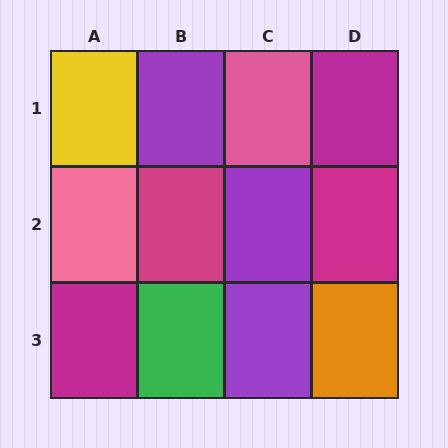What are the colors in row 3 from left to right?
Magenta, green, purple, orange.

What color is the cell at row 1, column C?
Pink.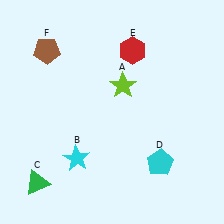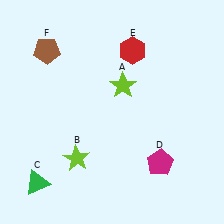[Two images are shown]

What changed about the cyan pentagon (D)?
In Image 1, D is cyan. In Image 2, it changed to magenta.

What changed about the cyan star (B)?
In Image 1, B is cyan. In Image 2, it changed to lime.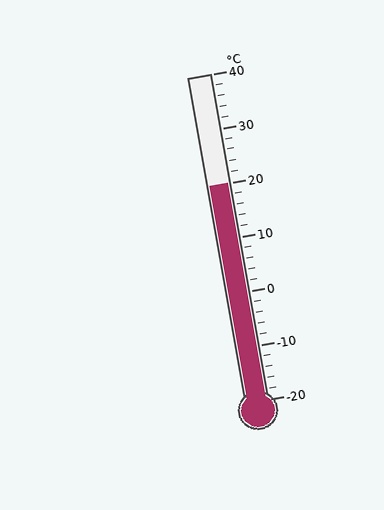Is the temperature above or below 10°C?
The temperature is above 10°C.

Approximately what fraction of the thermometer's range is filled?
The thermometer is filled to approximately 65% of its range.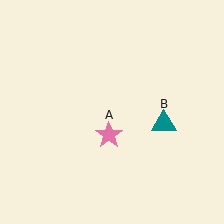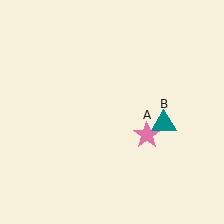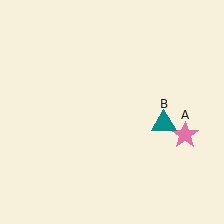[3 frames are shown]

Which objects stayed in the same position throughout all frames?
Teal triangle (object B) remained stationary.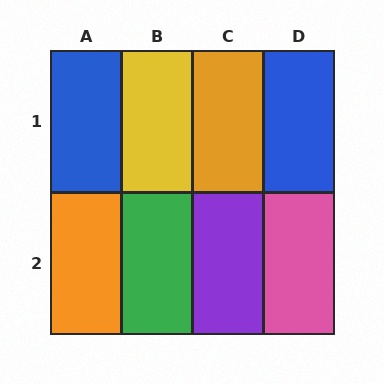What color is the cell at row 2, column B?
Green.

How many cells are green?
1 cell is green.